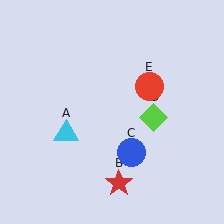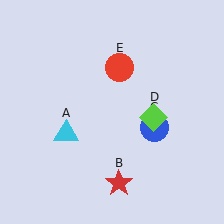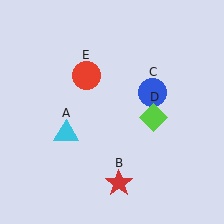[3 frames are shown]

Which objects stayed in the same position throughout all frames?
Cyan triangle (object A) and red star (object B) and lime diamond (object D) remained stationary.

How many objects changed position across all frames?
2 objects changed position: blue circle (object C), red circle (object E).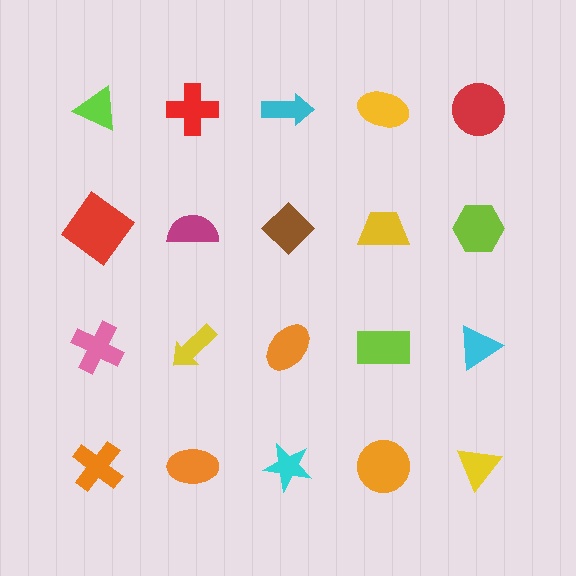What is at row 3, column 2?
A yellow arrow.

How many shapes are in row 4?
5 shapes.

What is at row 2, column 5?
A lime hexagon.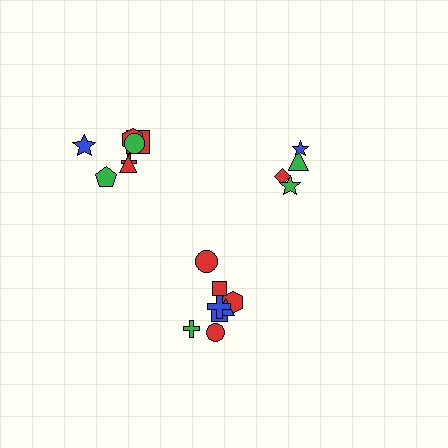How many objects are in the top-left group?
There are 7 objects.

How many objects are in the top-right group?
There are 4 objects.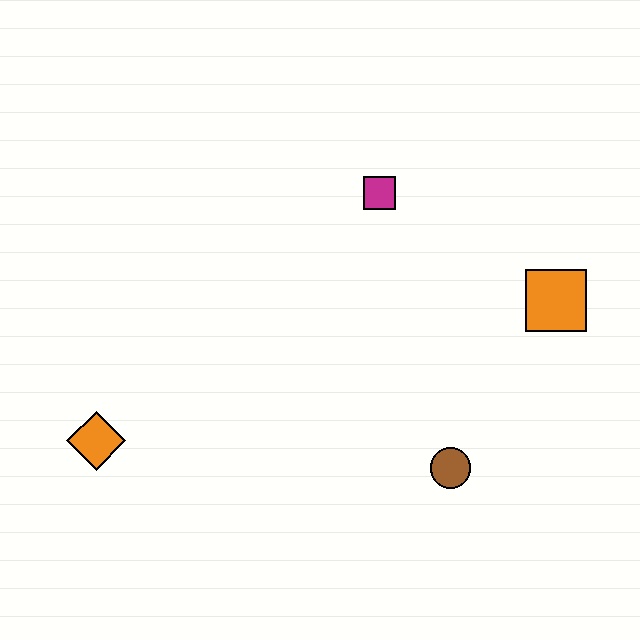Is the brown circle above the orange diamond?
No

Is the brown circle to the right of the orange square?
No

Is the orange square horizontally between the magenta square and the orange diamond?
No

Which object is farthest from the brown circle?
The orange diamond is farthest from the brown circle.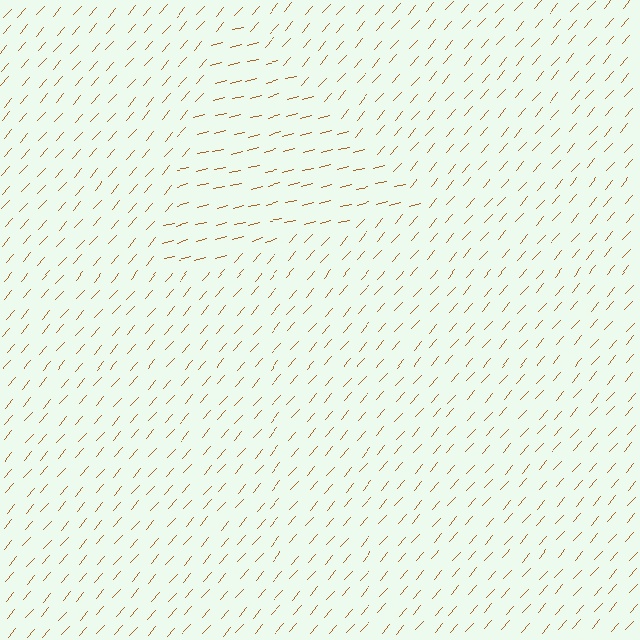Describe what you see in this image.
The image is filled with small brown line segments. A triangle region in the image has lines oriented differently from the surrounding lines, creating a visible texture boundary.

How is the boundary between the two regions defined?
The boundary is defined purely by a change in line orientation (approximately 34 degrees difference). All lines are the same color and thickness.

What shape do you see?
I see a triangle.